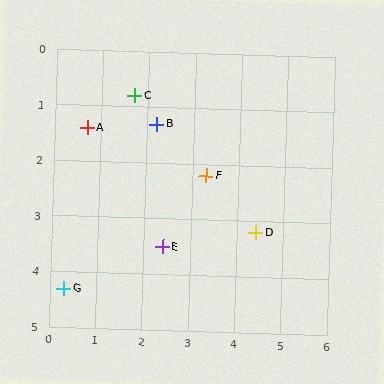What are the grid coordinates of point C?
Point C is at approximately (1.7, 0.8).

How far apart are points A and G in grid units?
Points A and G are about 2.9 grid units apart.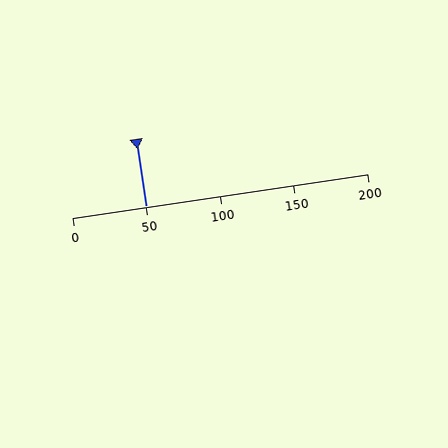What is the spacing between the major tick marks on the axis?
The major ticks are spaced 50 apart.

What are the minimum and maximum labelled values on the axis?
The axis runs from 0 to 200.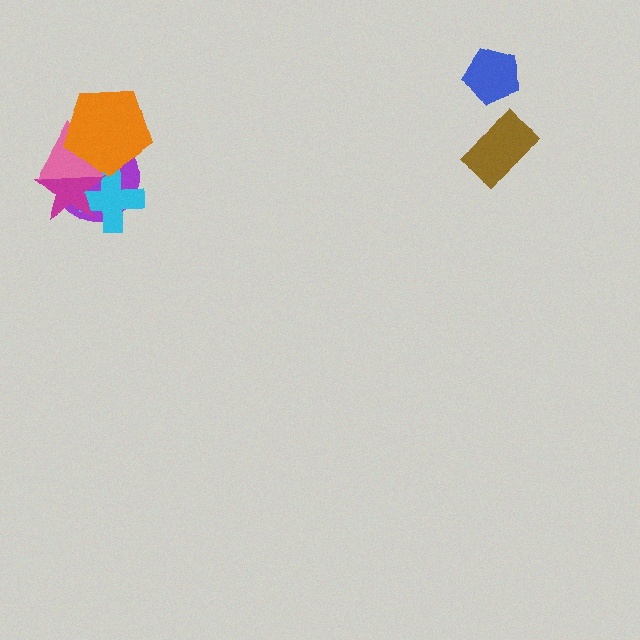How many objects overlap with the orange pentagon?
4 objects overlap with the orange pentagon.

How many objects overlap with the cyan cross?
4 objects overlap with the cyan cross.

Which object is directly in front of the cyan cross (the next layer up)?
The magenta star is directly in front of the cyan cross.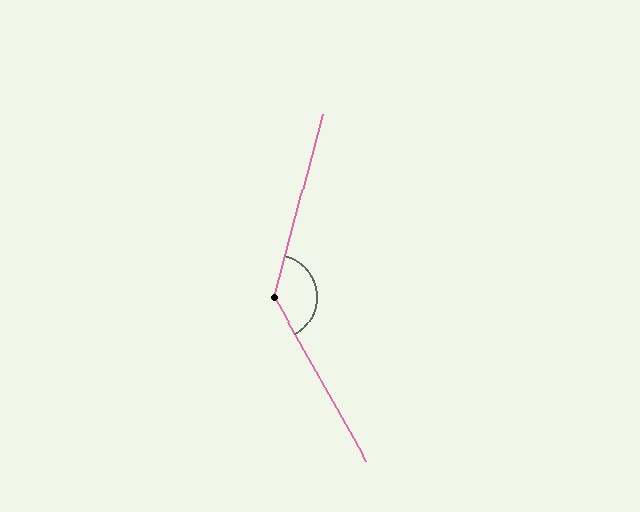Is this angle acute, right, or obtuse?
It is obtuse.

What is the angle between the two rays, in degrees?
Approximately 136 degrees.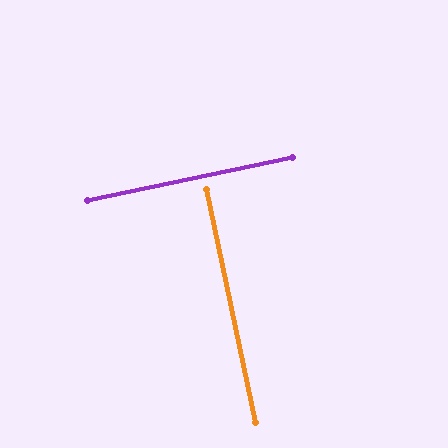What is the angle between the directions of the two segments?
Approximately 90 degrees.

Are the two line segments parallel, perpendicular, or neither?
Perpendicular — they meet at approximately 90°.